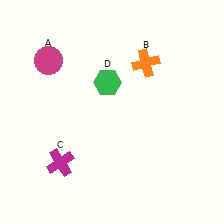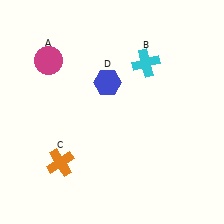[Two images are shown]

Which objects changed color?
B changed from orange to cyan. C changed from magenta to orange. D changed from green to blue.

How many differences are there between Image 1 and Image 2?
There are 3 differences between the two images.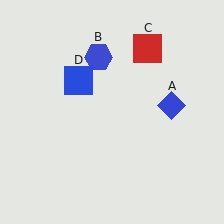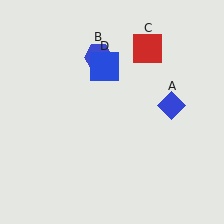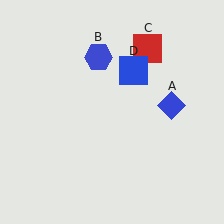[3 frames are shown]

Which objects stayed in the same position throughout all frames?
Blue diamond (object A) and blue hexagon (object B) and red square (object C) remained stationary.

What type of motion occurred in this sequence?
The blue square (object D) rotated clockwise around the center of the scene.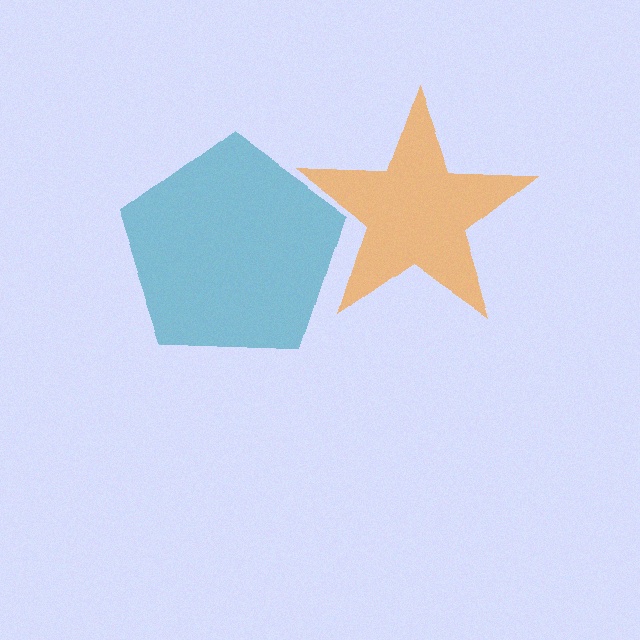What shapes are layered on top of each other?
The layered shapes are: a teal pentagon, an orange star.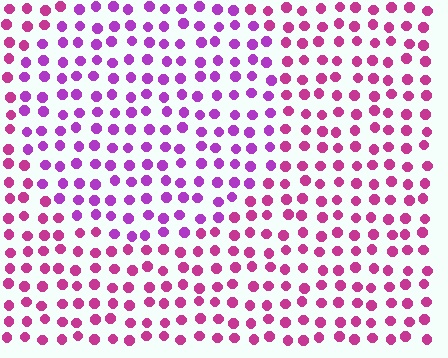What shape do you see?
I see a circle.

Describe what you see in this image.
The image is filled with small magenta elements in a uniform arrangement. A circle-shaped region is visible where the elements are tinted to a slightly different hue, forming a subtle color boundary.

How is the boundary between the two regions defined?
The boundary is defined purely by a slight shift in hue (about 31 degrees). Spacing, size, and orientation are identical on both sides.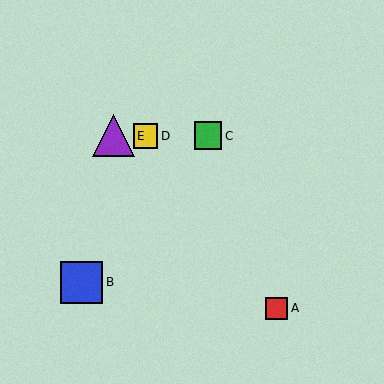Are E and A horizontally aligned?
No, E is at y≈136 and A is at y≈308.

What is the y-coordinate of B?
Object B is at y≈282.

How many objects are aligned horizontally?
3 objects (C, D, E) are aligned horizontally.